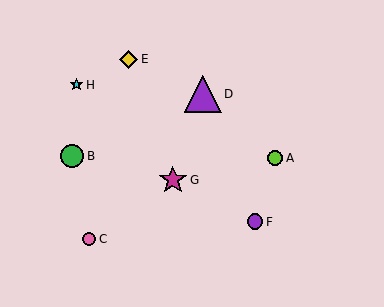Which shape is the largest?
The purple triangle (labeled D) is the largest.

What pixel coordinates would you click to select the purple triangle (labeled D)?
Click at (203, 94) to select the purple triangle D.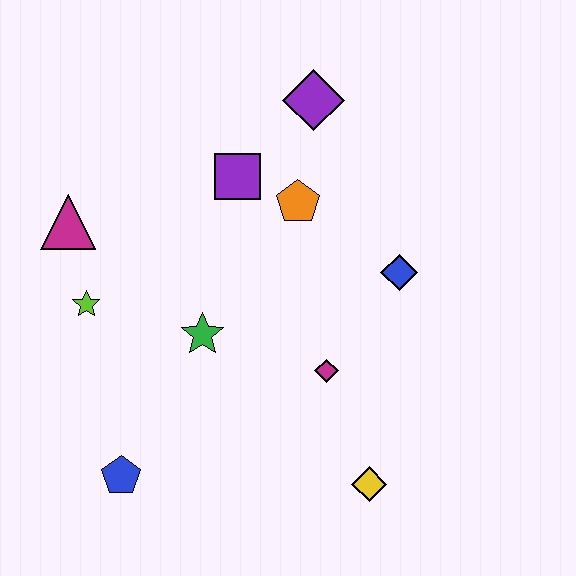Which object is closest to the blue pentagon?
The green star is closest to the blue pentagon.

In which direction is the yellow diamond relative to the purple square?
The yellow diamond is below the purple square.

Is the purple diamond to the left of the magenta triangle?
No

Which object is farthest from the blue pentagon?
The purple diamond is farthest from the blue pentagon.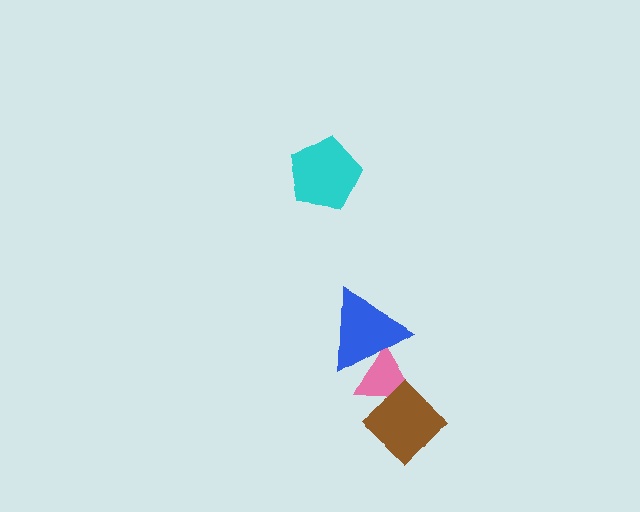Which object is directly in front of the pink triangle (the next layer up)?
The blue triangle is directly in front of the pink triangle.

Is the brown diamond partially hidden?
No, no other shape covers it.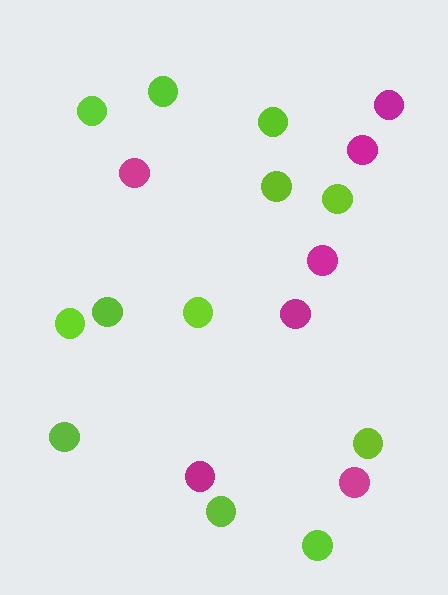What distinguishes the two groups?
There are 2 groups: one group of magenta circles (7) and one group of lime circles (12).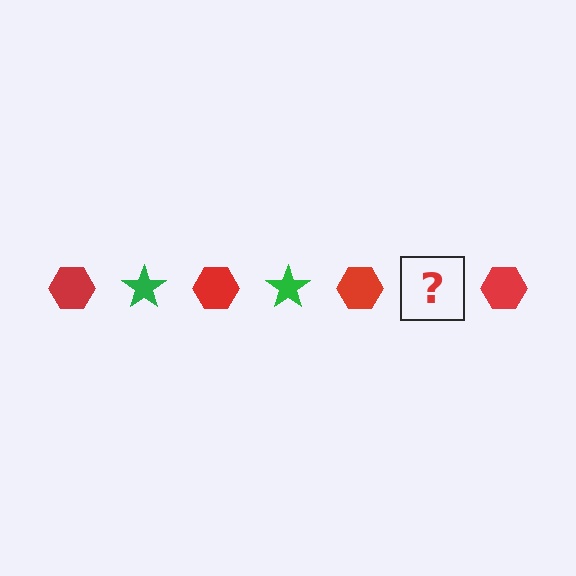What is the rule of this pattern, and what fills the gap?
The rule is that the pattern alternates between red hexagon and green star. The gap should be filled with a green star.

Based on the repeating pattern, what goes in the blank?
The blank should be a green star.